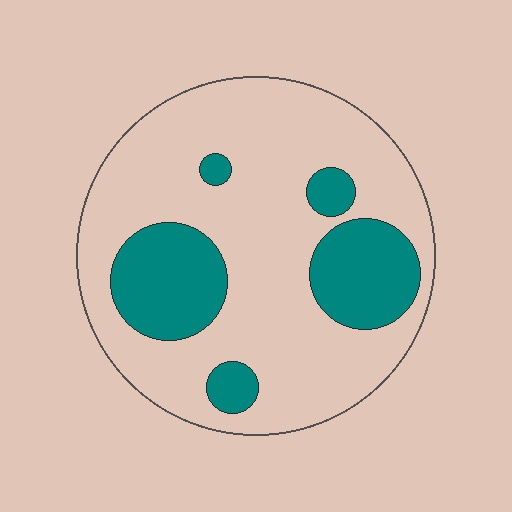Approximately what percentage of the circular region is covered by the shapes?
Approximately 25%.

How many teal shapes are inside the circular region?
5.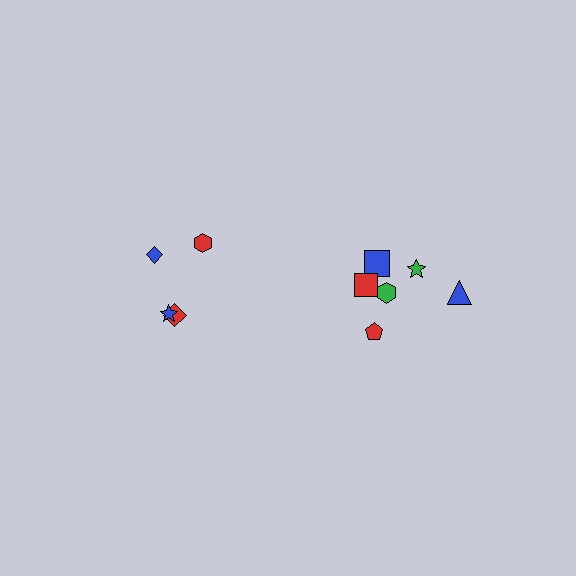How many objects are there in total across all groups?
There are 10 objects.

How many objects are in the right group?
There are 6 objects.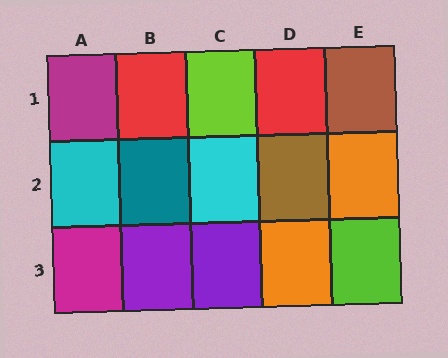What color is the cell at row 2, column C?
Cyan.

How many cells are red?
2 cells are red.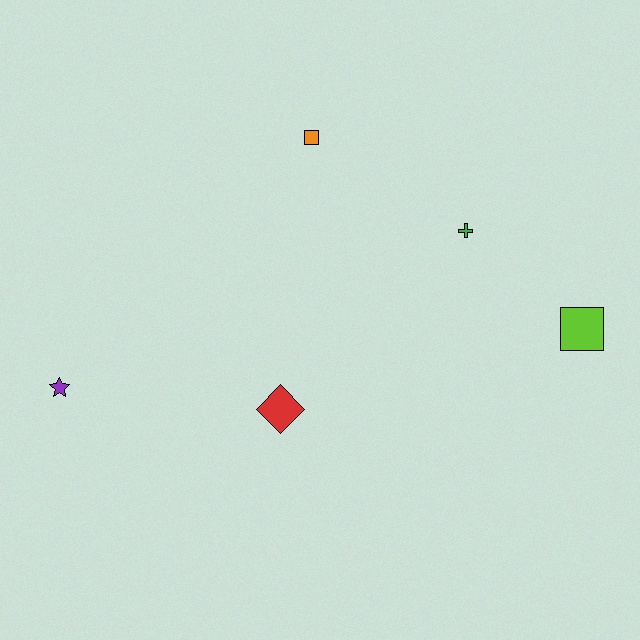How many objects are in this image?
There are 5 objects.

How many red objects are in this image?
There is 1 red object.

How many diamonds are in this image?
There is 1 diamond.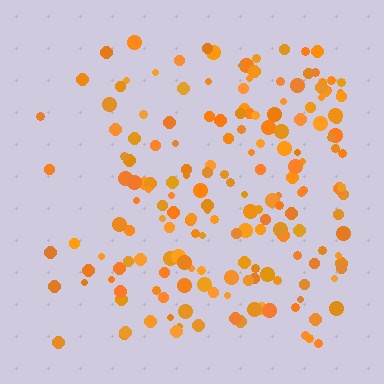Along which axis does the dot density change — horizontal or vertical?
Horizontal.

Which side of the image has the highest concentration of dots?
The right.